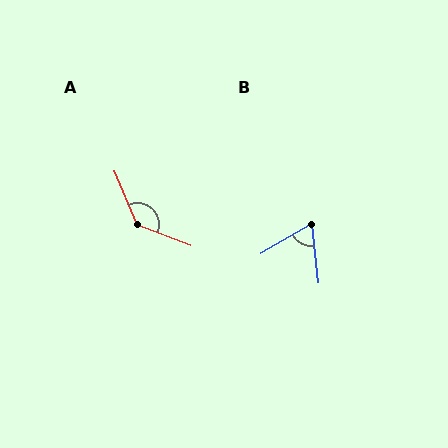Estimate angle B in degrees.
Approximately 67 degrees.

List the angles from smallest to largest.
B (67°), A (133°).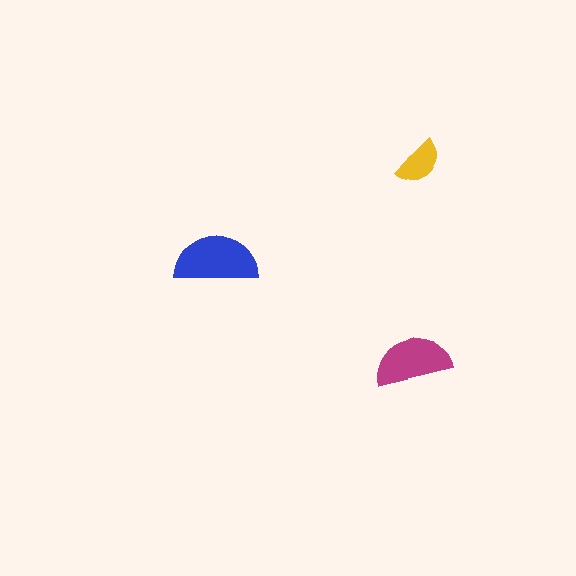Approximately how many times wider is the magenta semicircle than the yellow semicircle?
About 1.5 times wider.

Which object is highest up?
The yellow semicircle is topmost.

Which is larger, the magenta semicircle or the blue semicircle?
The blue one.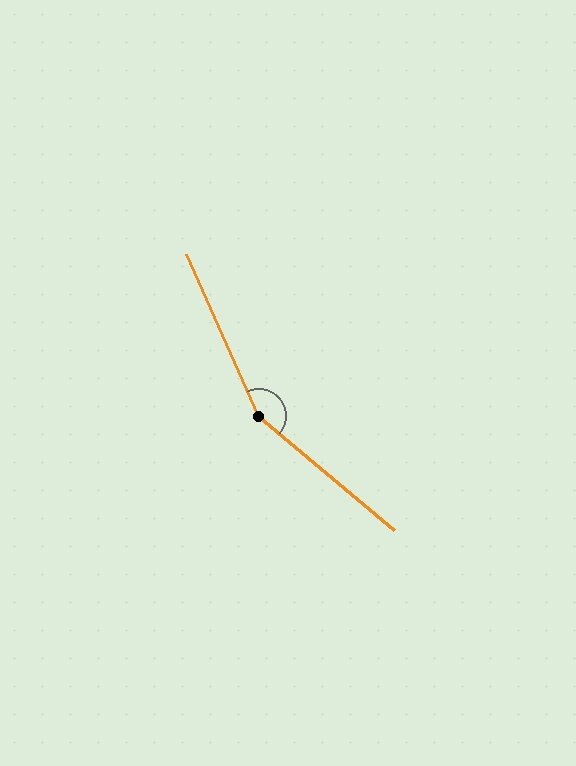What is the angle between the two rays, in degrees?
Approximately 154 degrees.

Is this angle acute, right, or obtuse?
It is obtuse.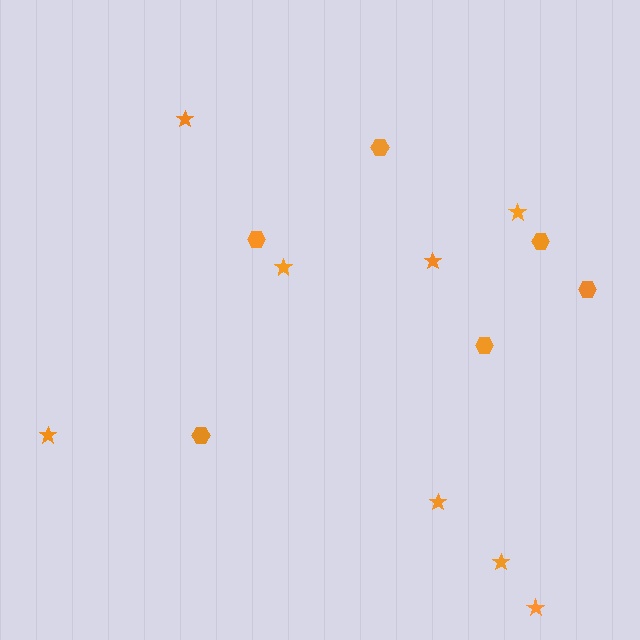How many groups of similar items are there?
There are 2 groups: one group of hexagons (6) and one group of stars (8).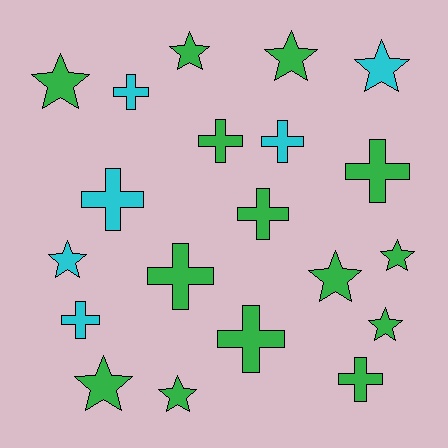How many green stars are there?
There are 8 green stars.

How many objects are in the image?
There are 20 objects.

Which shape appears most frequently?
Star, with 10 objects.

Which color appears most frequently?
Green, with 14 objects.